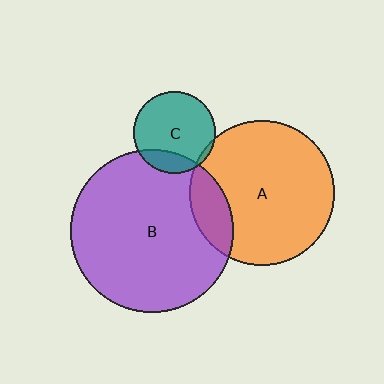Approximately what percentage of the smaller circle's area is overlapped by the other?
Approximately 5%.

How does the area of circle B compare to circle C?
Approximately 4.0 times.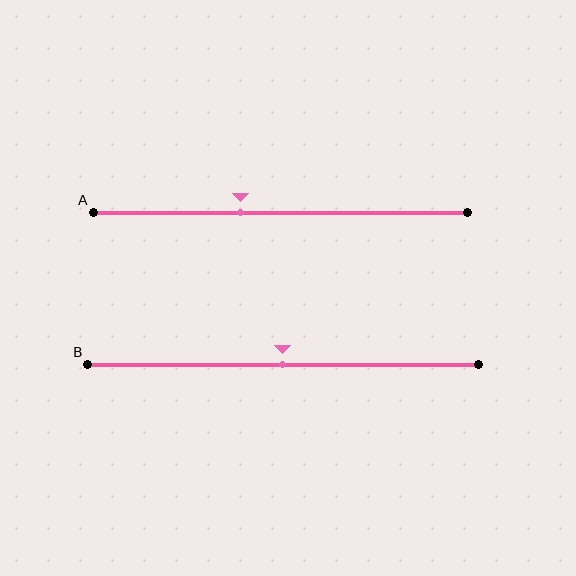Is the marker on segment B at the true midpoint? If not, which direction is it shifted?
Yes, the marker on segment B is at the true midpoint.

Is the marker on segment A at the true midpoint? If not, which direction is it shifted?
No, the marker on segment A is shifted to the left by about 11% of the segment length.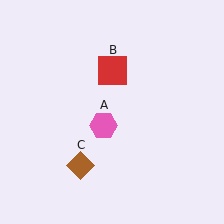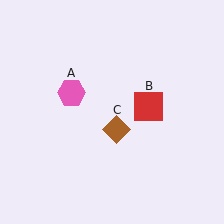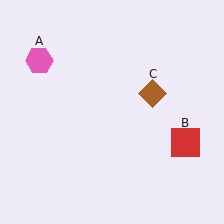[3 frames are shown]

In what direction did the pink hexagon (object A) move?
The pink hexagon (object A) moved up and to the left.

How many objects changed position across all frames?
3 objects changed position: pink hexagon (object A), red square (object B), brown diamond (object C).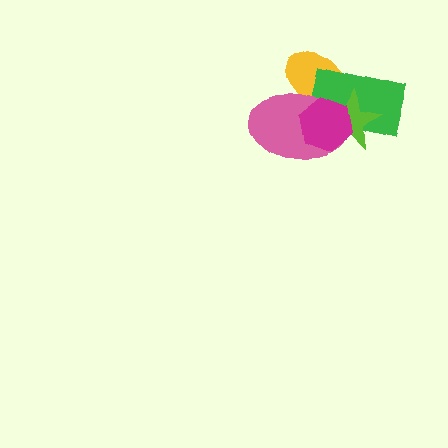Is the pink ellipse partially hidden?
Yes, it is partially covered by another shape.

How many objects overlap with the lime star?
4 objects overlap with the lime star.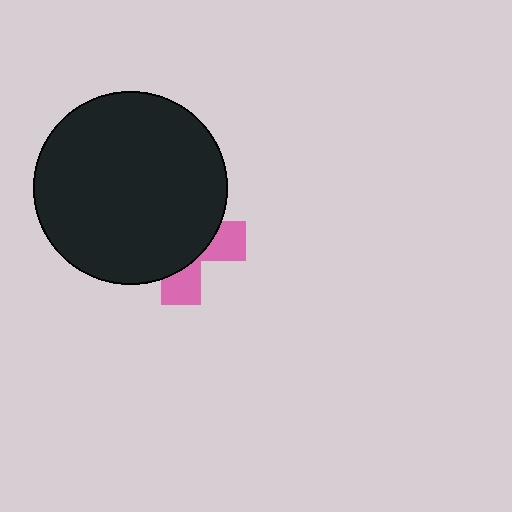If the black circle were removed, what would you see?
You would see the complete pink cross.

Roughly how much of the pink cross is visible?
A small part of it is visible (roughly 32%).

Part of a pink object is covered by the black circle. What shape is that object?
It is a cross.